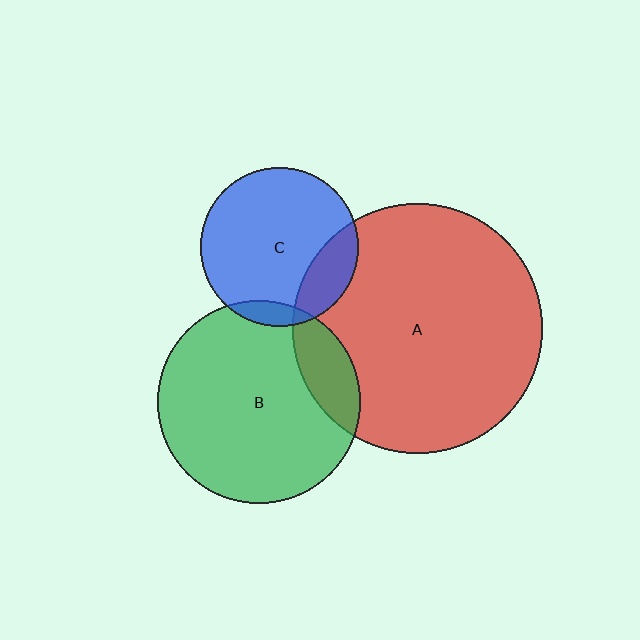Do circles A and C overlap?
Yes.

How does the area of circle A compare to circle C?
Approximately 2.5 times.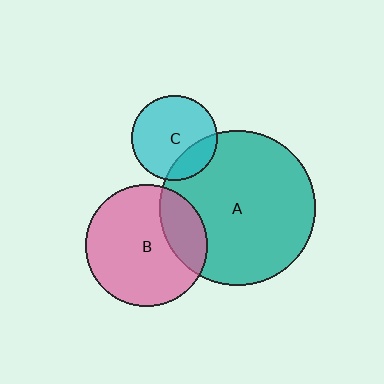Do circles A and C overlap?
Yes.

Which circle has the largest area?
Circle A (teal).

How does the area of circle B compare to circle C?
Approximately 2.1 times.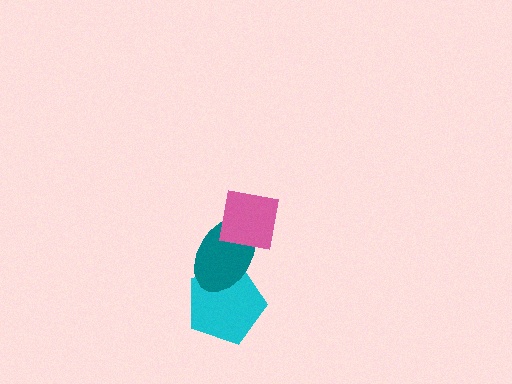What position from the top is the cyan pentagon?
The cyan pentagon is 3rd from the top.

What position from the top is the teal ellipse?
The teal ellipse is 2nd from the top.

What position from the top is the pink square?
The pink square is 1st from the top.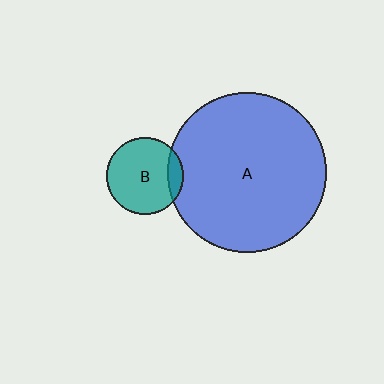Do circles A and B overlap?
Yes.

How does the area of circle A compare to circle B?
Approximately 4.3 times.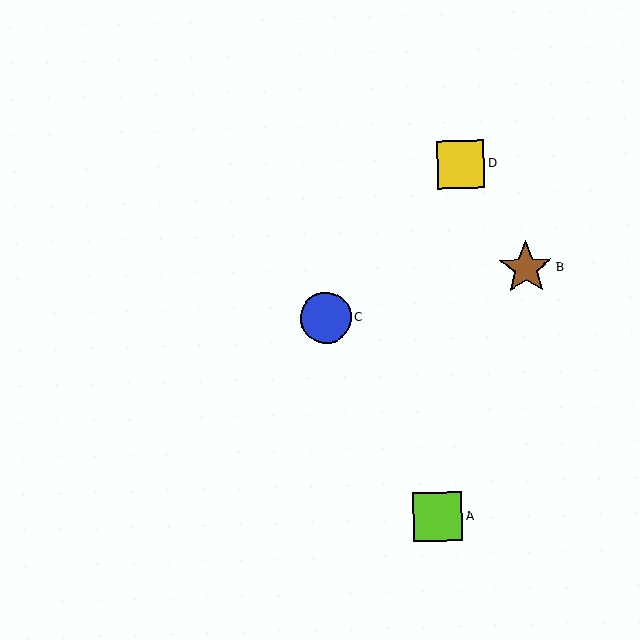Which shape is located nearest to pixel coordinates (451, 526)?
The lime square (labeled A) at (438, 517) is nearest to that location.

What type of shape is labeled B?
Shape B is a brown star.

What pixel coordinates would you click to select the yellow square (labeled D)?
Click at (461, 164) to select the yellow square D.